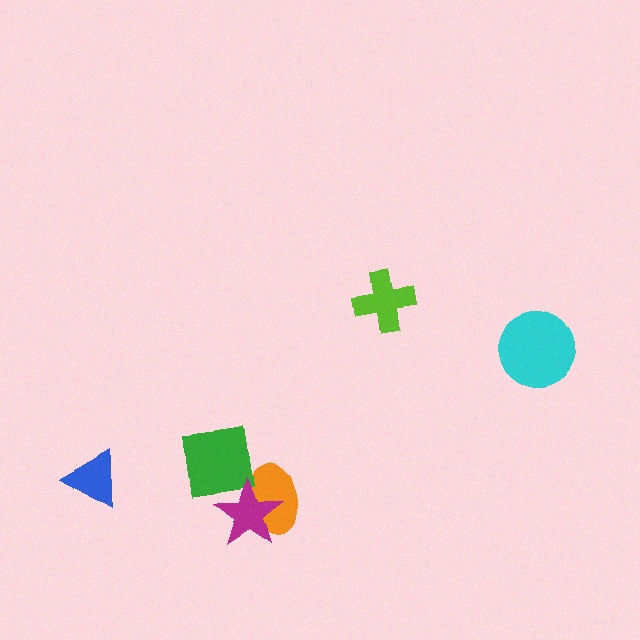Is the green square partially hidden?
Yes, it is partially covered by another shape.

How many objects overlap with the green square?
2 objects overlap with the green square.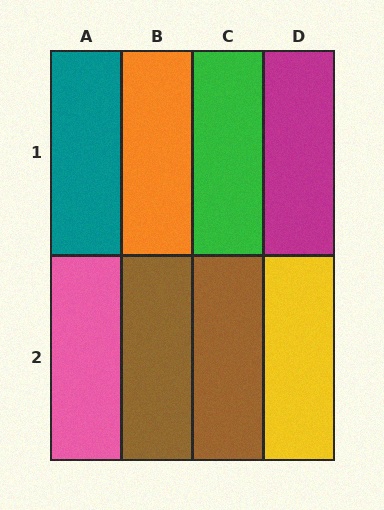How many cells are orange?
1 cell is orange.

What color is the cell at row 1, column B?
Orange.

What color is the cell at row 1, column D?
Magenta.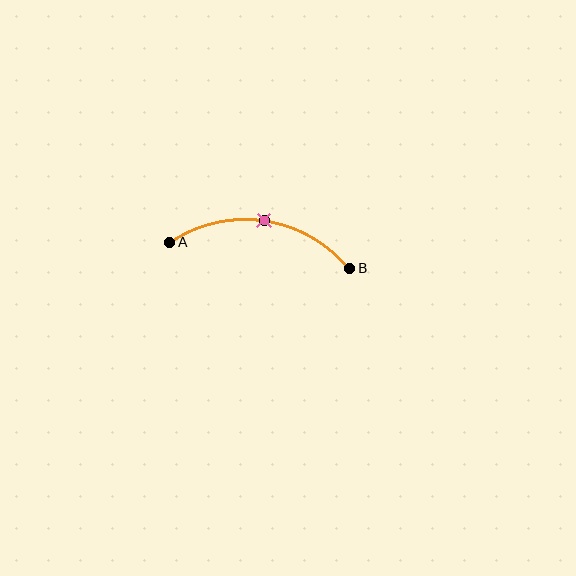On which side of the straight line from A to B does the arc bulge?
The arc bulges above the straight line connecting A and B.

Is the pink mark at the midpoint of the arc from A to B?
Yes. The pink mark lies on the arc at equal arc-length from both A and B — it is the arc midpoint.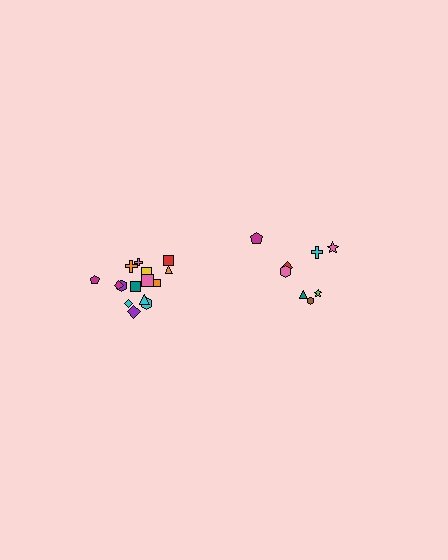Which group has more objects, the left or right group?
The left group.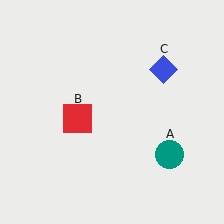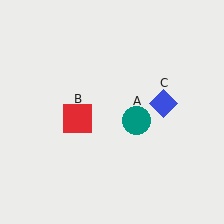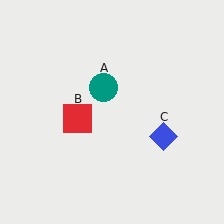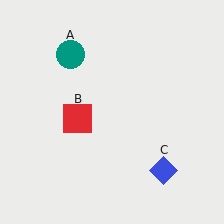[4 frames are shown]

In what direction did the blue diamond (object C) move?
The blue diamond (object C) moved down.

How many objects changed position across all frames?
2 objects changed position: teal circle (object A), blue diamond (object C).